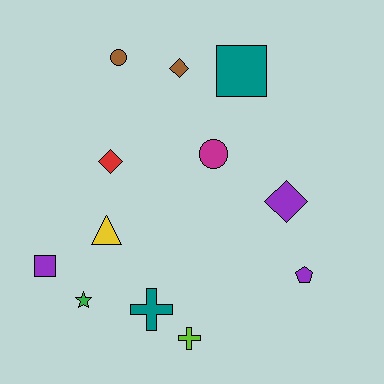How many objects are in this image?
There are 12 objects.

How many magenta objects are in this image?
There is 1 magenta object.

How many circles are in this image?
There are 2 circles.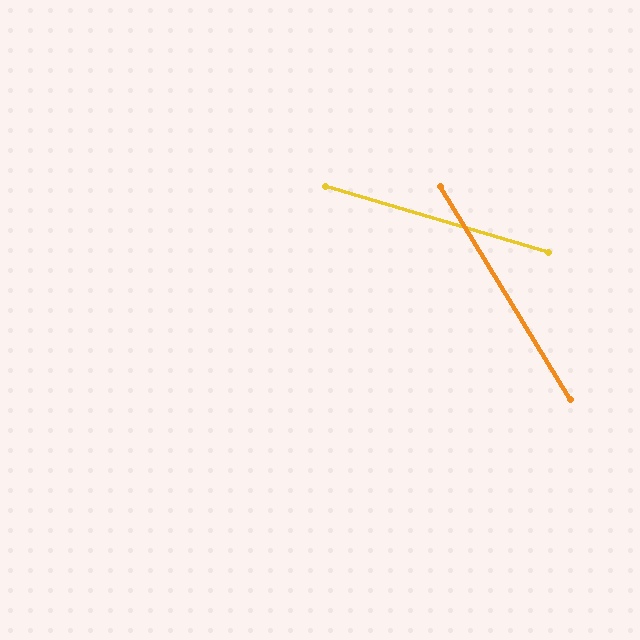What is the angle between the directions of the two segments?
Approximately 42 degrees.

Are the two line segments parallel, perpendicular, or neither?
Neither parallel nor perpendicular — they differ by about 42°.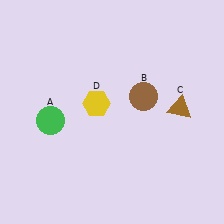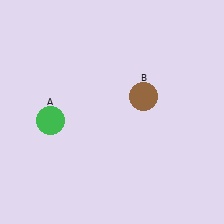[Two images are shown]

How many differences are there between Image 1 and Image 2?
There are 2 differences between the two images.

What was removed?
The yellow hexagon (D), the brown triangle (C) were removed in Image 2.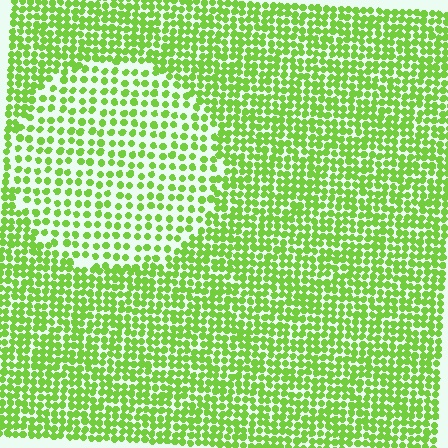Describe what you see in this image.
The image contains small lime elements arranged at two different densities. A circle-shaped region is visible where the elements are less densely packed than the surrounding area.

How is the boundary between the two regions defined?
The boundary is defined by a change in element density (approximately 1.8x ratio). All elements are the same color, size, and shape.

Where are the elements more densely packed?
The elements are more densely packed outside the circle boundary.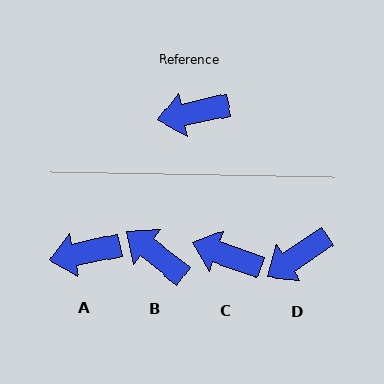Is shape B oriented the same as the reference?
No, it is off by about 50 degrees.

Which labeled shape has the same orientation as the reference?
A.